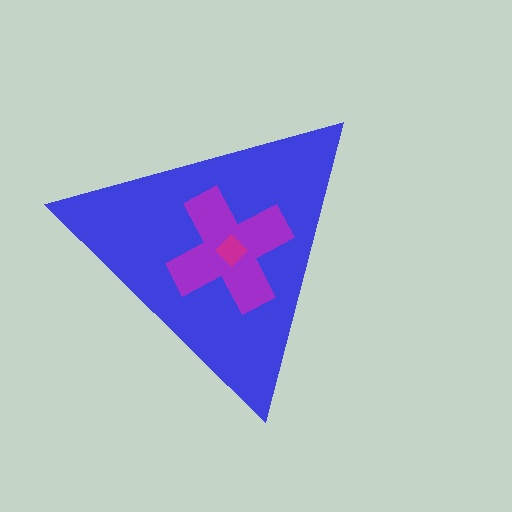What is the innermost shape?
The magenta diamond.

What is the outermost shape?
The blue triangle.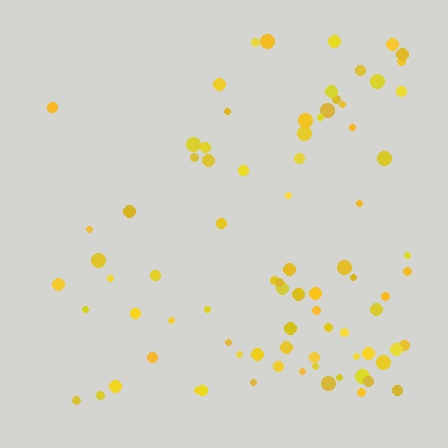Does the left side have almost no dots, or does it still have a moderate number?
Still a moderate number, just noticeably fewer than the right.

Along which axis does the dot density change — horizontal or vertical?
Horizontal.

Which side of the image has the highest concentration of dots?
The right.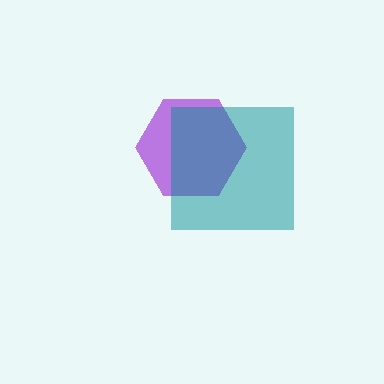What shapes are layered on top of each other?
The layered shapes are: a purple hexagon, a teal square.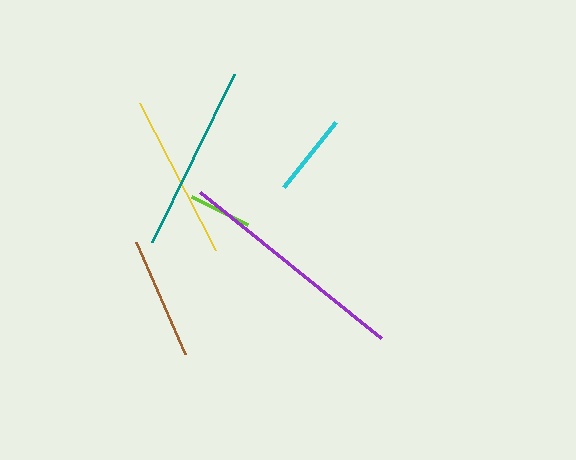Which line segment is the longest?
The purple line is the longest at approximately 233 pixels.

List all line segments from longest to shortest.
From longest to shortest: purple, teal, yellow, brown, cyan, lime.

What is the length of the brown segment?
The brown segment is approximately 122 pixels long.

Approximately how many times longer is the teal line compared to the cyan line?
The teal line is approximately 2.3 times the length of the cyan line.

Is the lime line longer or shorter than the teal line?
The teal line is longer than the lime line.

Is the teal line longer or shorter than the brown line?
The teal line is longer than the brown line.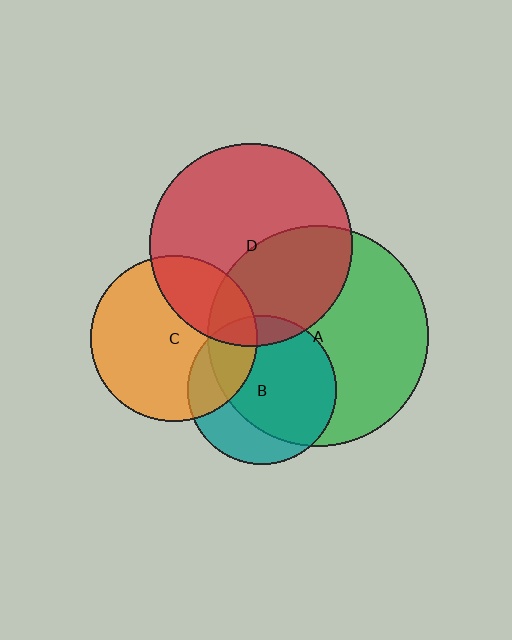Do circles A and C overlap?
Yes.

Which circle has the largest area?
Circle A (green).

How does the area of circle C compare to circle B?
Approximately 1.3 times.